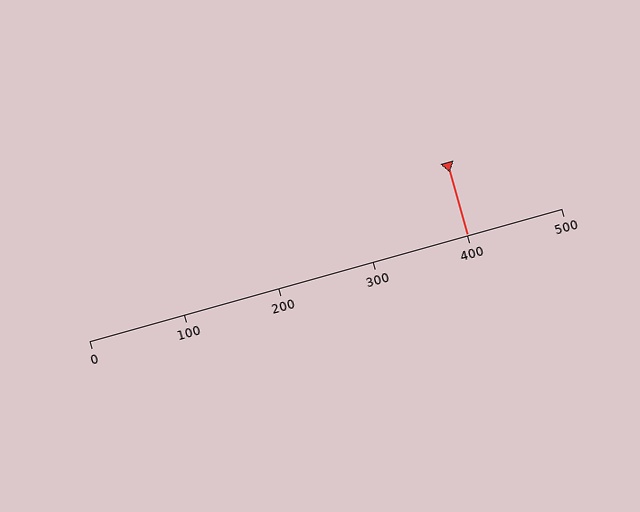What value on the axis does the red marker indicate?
The marker indicates approximately 400.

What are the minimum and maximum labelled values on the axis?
The axis runs from 0 to 500.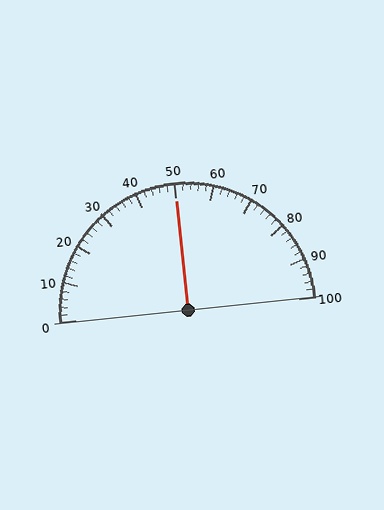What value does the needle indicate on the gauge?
The needle indicates approximately 50.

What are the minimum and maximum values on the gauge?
The gauge ranges from 0 to 100.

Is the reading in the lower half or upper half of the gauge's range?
The reading is in the upper half of the range (0 to 100).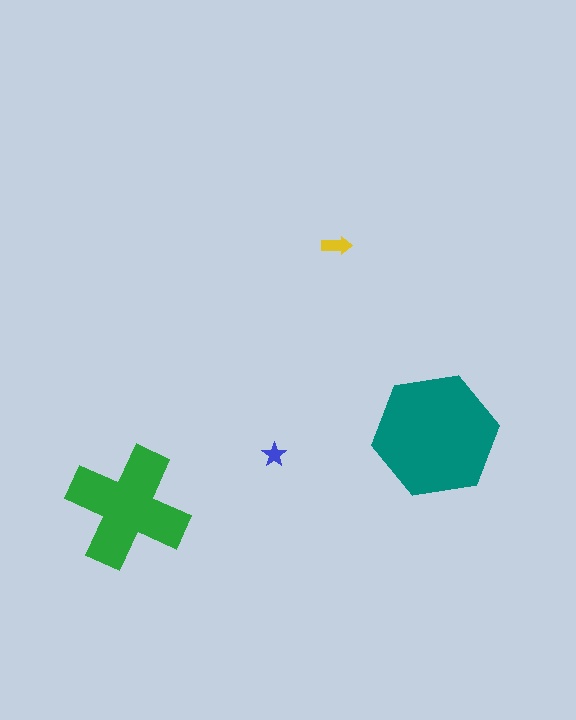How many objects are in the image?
There are 4 objects in the image.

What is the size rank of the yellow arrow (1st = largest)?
3rd.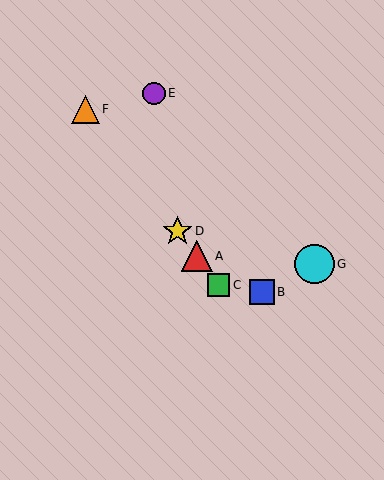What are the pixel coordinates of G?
Object G is at (314, 264).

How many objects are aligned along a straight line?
4 objects (A, C, D, F) are aligned along a straight line.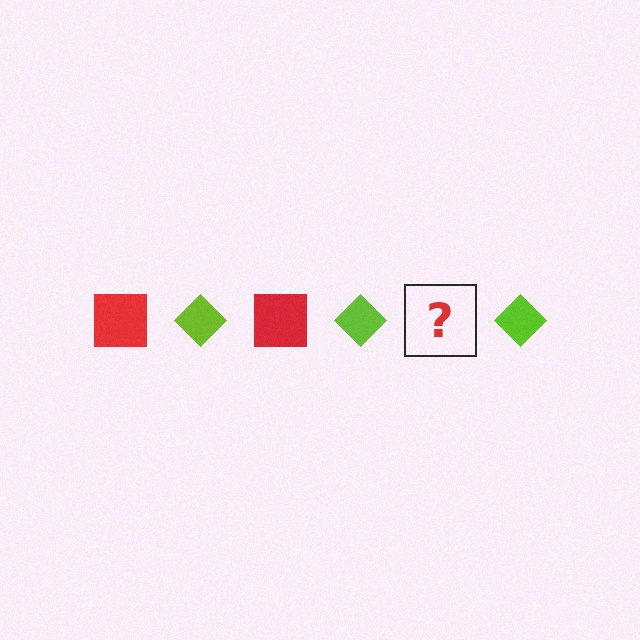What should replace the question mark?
The question mark should be replaced with a red square.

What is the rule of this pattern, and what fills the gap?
The rule is that the pattern alternates between red square and lime diamond. The gap should be filled with a red square.